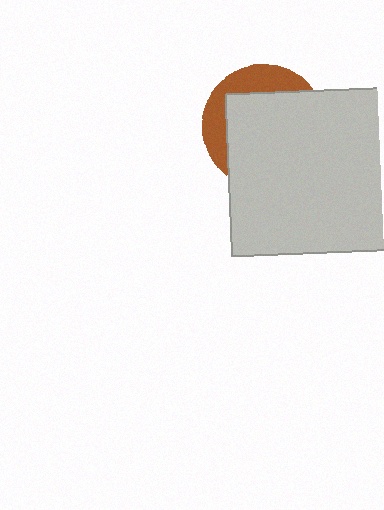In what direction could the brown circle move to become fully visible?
The brown circle could move toward the upper-left. That would shift it out from behind the light gray square entirely.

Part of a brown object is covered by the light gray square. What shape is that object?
It is a circle.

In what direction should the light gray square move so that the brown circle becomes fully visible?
The light gray square should move toward the lower-right. That is the shortest direction to clear the overlap and leave the brown circle fully visible.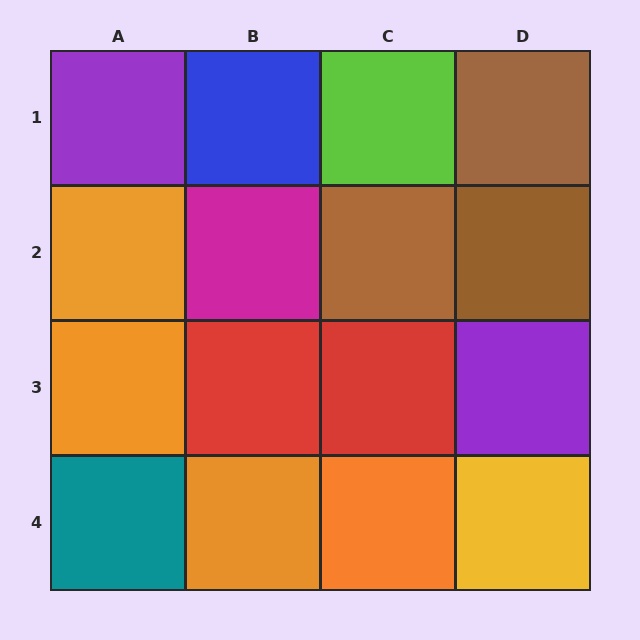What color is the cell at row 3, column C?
Red.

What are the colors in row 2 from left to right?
Orange, magenta, brown, brown.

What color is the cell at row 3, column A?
Orange.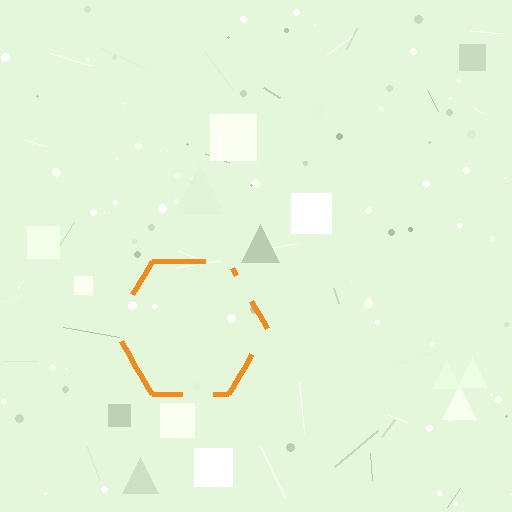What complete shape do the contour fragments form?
The contour fragments form a hexagon.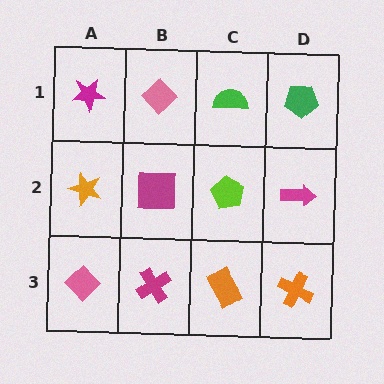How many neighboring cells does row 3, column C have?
3.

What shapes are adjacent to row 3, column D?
A magenta arrow (row 2, column D), an orange rectangle (row 3, column C).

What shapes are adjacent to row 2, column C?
A green semicircle (row 1, column C), an orange rectangle (row 3, column C), a magenta square (row 2, column B), a magenta arrow (row 2, column D).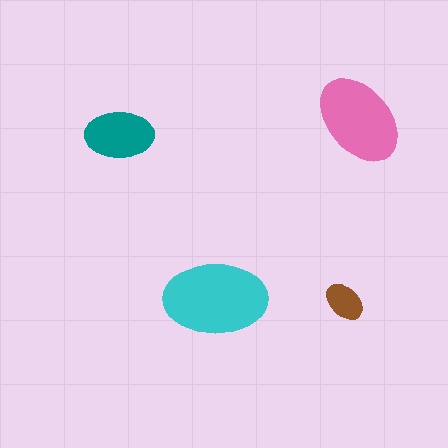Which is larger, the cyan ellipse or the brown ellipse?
The cyan one.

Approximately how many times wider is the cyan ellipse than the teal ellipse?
About 1.5 times wider.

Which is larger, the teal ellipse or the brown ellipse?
The teal one.